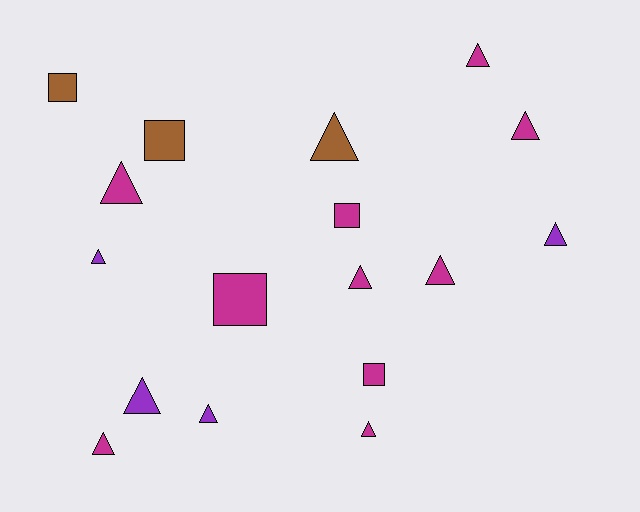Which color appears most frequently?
Magenta, with 10 objects.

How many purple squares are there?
There are no purple squares.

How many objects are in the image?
There are 17 objects.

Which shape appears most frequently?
Triangle, with 12 objects.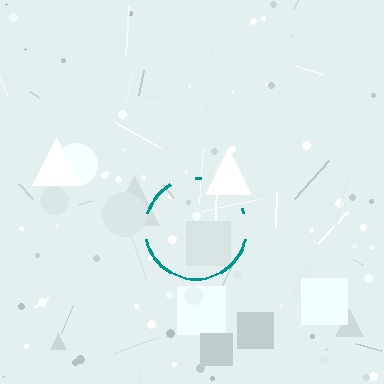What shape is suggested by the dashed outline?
The dashed outline suggests a circle.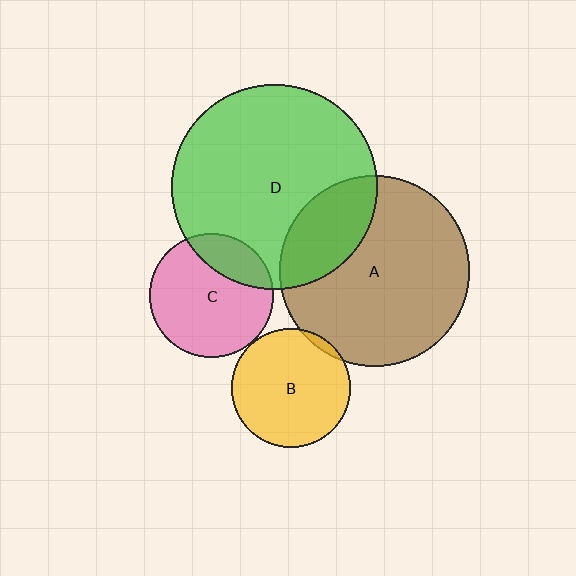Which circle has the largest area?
Circle D (green).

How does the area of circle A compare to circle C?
Approximately 2.4 times.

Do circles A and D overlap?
Yes.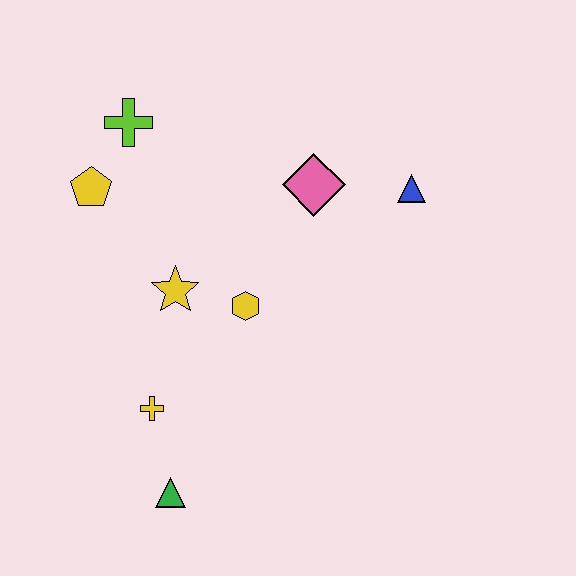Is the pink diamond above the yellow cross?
Yes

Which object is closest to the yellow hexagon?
The yellow star is closest to the yellow hexagon.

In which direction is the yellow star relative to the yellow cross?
The yellow star is above the yellow cross.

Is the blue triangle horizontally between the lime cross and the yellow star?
No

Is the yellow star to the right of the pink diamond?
No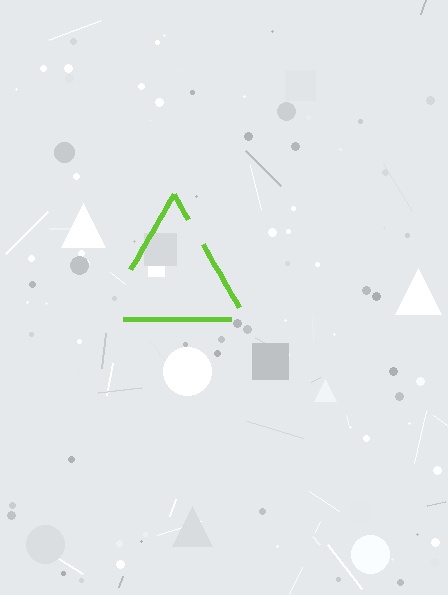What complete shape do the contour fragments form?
The contour fragments form a triangle.